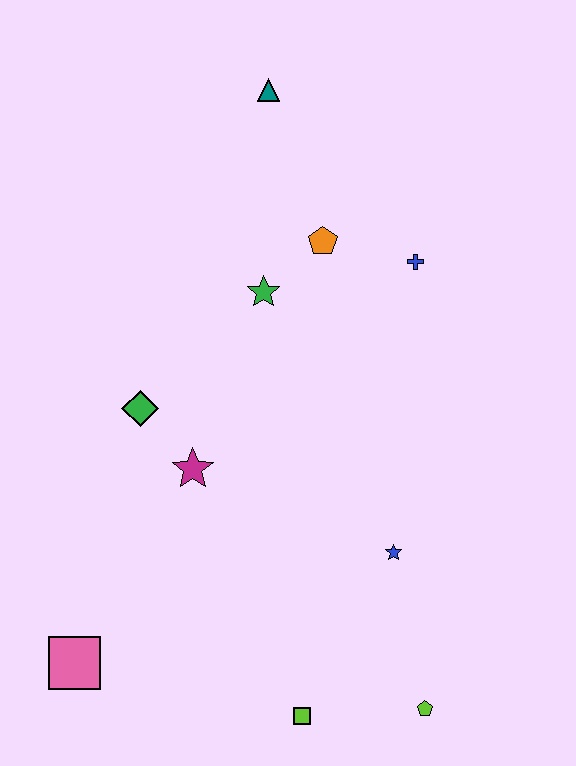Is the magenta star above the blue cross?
No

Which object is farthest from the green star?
The lime pentagon is farthest from the green star.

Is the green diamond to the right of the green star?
No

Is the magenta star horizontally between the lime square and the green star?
No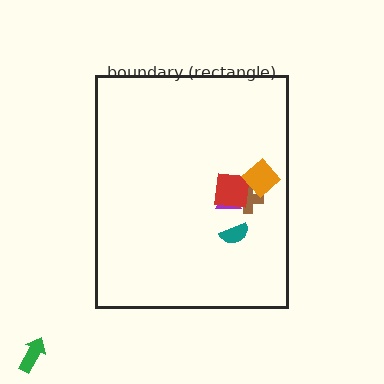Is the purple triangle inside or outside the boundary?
Inside.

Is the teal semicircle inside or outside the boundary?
Inside.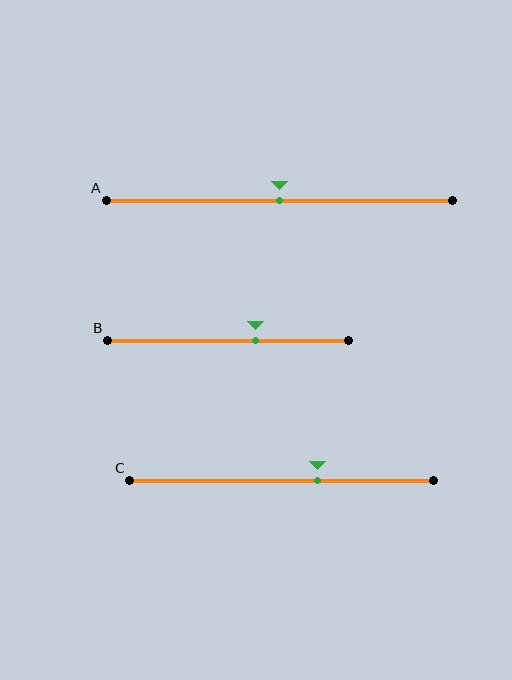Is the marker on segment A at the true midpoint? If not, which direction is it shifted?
Yes, the marker on segment A is at the true midpoint.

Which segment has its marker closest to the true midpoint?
Segment A has its marker closest to the true midpoint.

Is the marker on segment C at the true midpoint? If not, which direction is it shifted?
No, the marker on segment C is shifted to the right by about 12% of the segment length.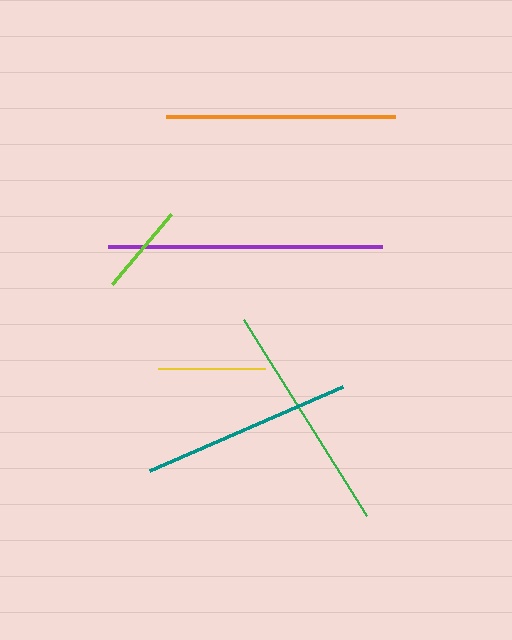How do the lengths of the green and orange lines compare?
The green and orange lines are approximately the same length.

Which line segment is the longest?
The purple line is the longest at approximately 274 pixels.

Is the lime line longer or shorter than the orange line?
The orange line is longer than the lime line.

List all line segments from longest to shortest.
From longest to shortest: purple, green, orange, teal, yellow, lime.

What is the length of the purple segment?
The purple segment is approximately 274 pixels long.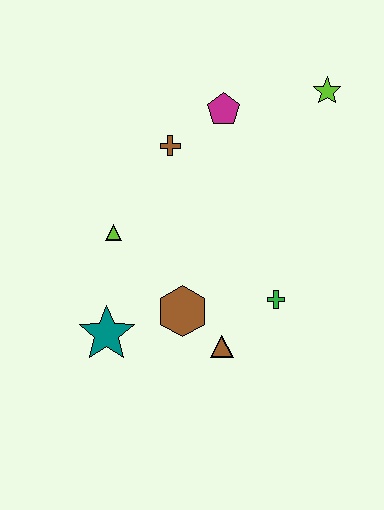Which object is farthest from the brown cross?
The brown triangle is farthest from the brown cross.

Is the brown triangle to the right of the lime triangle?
Yes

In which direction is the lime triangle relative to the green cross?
The lime triangle is to the left of the green cross.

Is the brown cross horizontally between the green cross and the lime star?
No